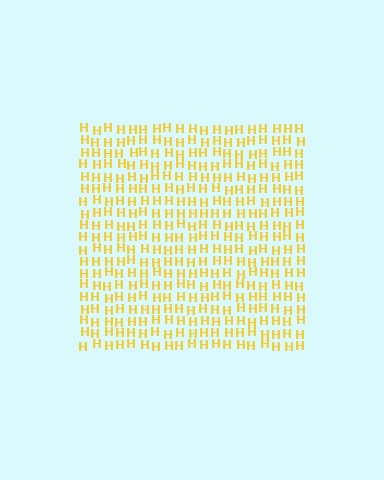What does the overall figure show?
The overall figure shows a square.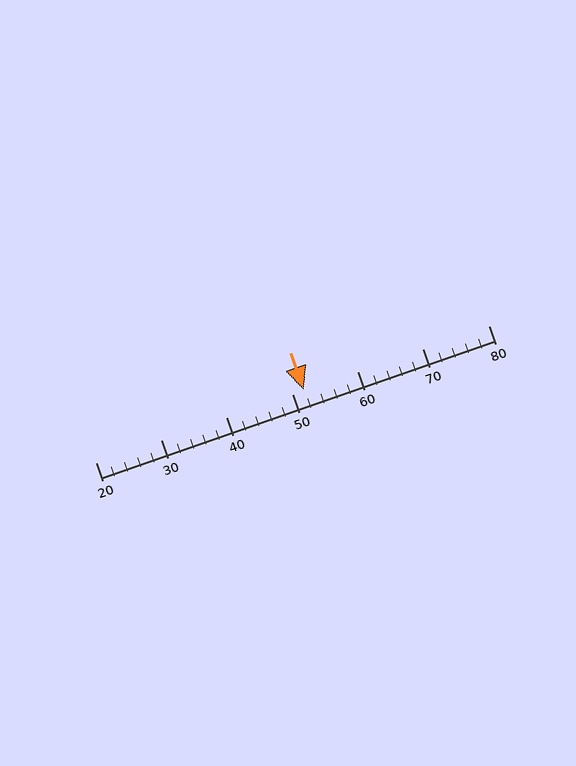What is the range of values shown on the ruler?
The ruler shows values from 20 to 80.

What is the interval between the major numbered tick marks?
The major tick marks are spaced 10 units apart.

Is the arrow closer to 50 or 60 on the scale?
The arrow is closer to 50.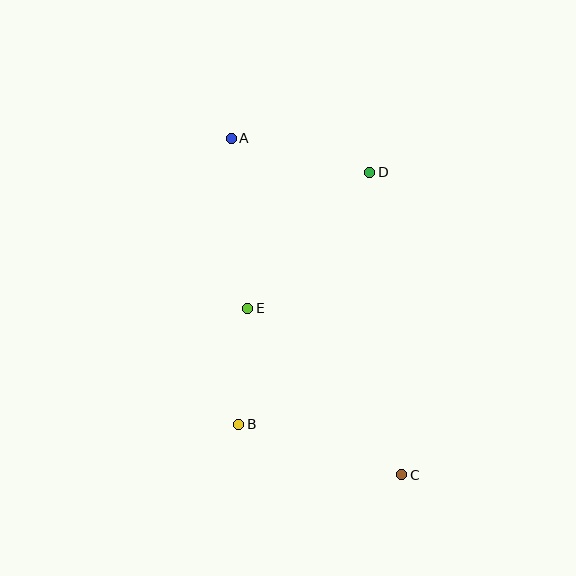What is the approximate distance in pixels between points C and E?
The distance between C and E is approximately 227 pixels.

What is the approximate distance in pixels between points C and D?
The distance between C and D is approximately 304 pixels.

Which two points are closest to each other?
Points B and E are closest to each other.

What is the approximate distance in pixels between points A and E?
The distance between A and E is approximately 171 pixels.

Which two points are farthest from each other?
Points A and C are farthest from each other.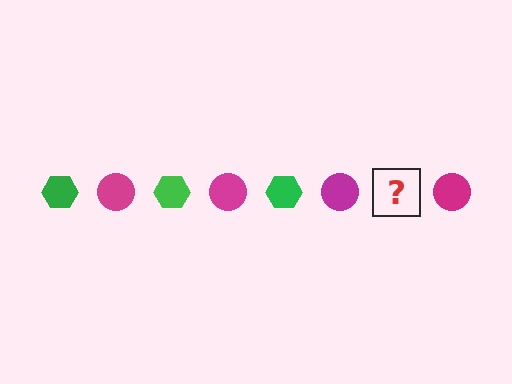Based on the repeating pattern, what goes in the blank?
The blank should be a green hexagon.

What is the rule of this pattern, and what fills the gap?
The rule is that the pattern alternates between green hexagon and magenta circle. The gap should be filled with a green hexagon.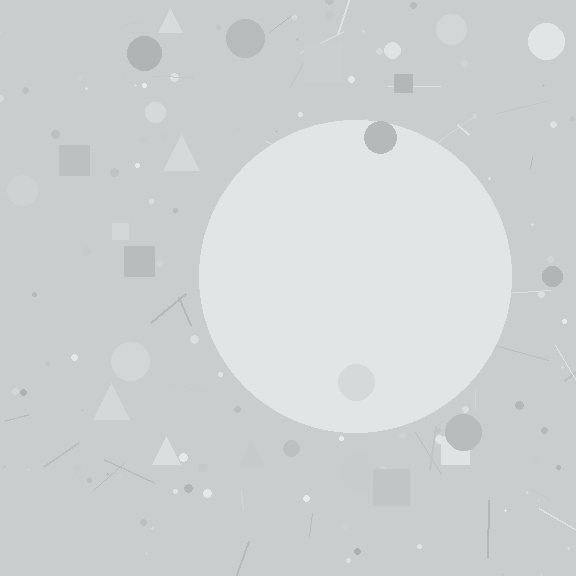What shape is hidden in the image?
A circle is hidden in the image.